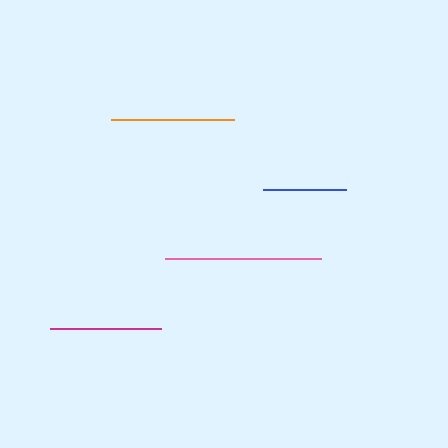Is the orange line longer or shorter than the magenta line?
The orange line is longer than the magenta line.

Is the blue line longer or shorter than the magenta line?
The magenta line is longer than the blue line.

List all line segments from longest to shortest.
From longest to shortest: pink, orange, magenta, blue.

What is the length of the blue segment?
The blue segment is approximately 83 pixels long.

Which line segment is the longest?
The pink line is the longest at approximately 155 pixels.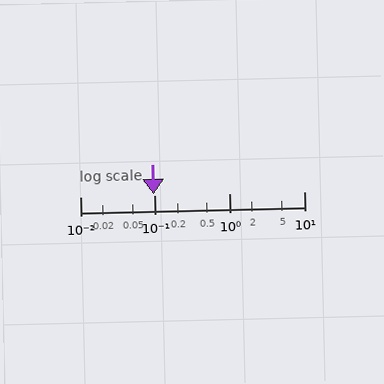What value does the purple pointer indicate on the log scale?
The pointer indicates approximately 0.095.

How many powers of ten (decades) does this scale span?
The scale spans 3 decades, from 0.01 to 10.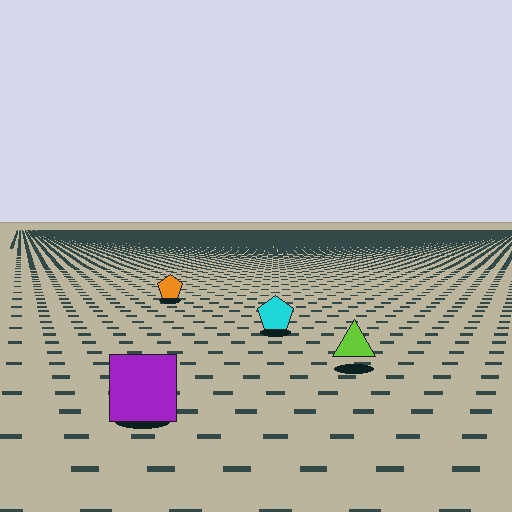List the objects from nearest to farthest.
From nearest to farthest: the purple square, the lime triangle, the cyan pentagon, the orange pentagon.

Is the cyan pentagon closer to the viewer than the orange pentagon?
Yes. The cyan pentagon is closer — you can tell from the texture gradient: the ground texture is coarser near it.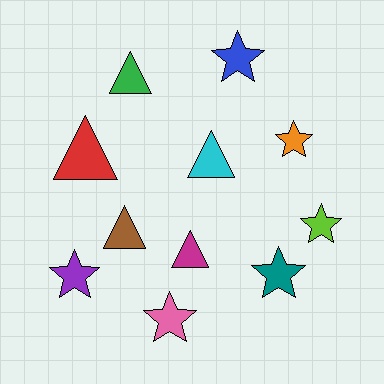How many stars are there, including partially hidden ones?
There are 6 stars.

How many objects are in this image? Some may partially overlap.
There are 11 objects.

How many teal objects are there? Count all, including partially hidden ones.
There is 1 teal object.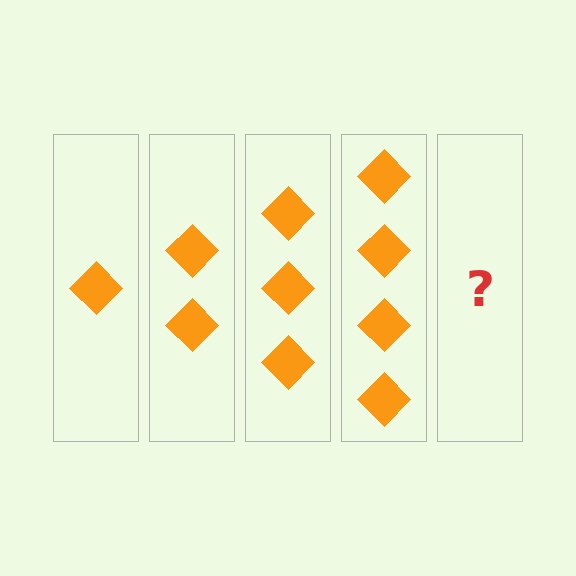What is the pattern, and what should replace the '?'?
The pattern is that each step adds one more diamond. The '?' should be 5 diamonds.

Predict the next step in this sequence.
The next step is 5 diamonds.